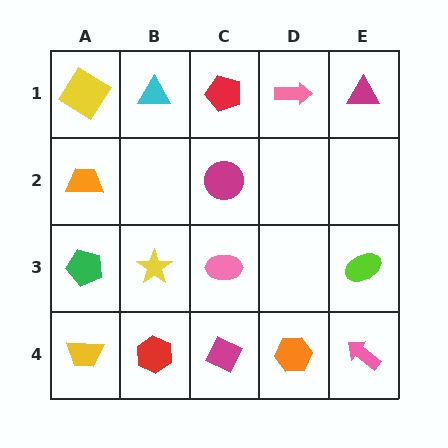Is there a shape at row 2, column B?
No, that cell is empty.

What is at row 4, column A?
A yellow trapezoid.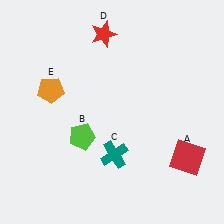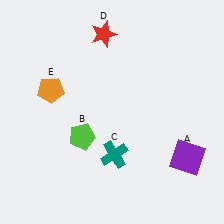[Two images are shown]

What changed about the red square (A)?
In Image 1, A is red. In Image 2, it changed to purple.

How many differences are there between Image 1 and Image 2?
There is 1 difference between the two images.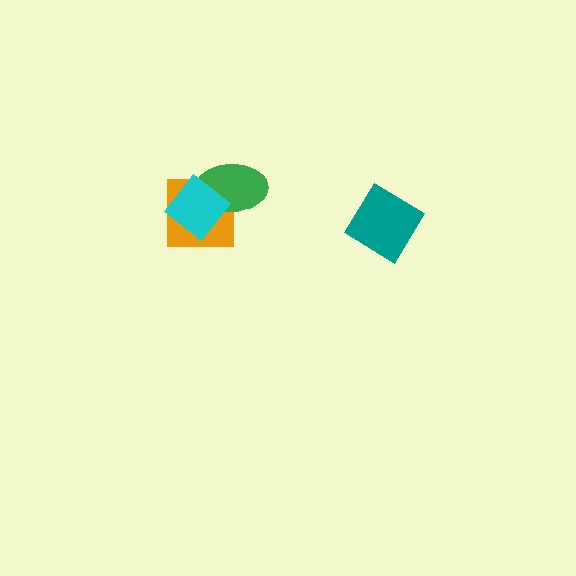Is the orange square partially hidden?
Yes, it is partially covered by another shape.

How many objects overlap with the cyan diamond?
2 objects overlap with the cyan diamond.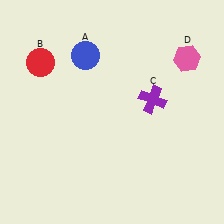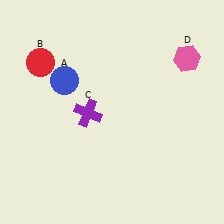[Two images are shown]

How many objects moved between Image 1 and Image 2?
2 objects moved between the two images.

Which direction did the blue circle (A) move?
The blue circle (A) moved down.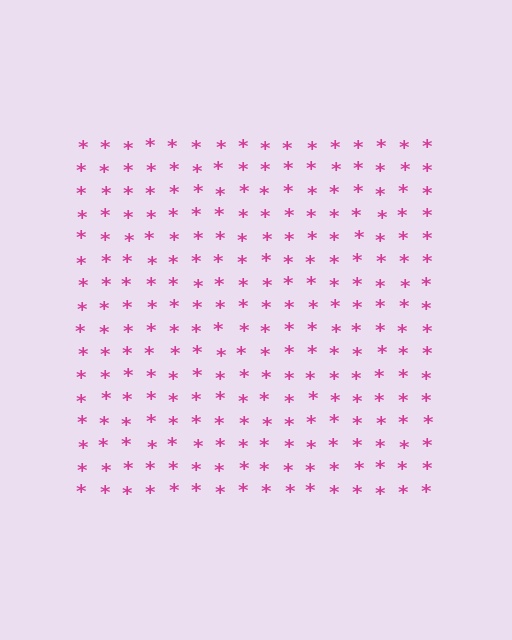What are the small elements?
The small elements are asterisks.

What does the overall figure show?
The overall figure shows a square.